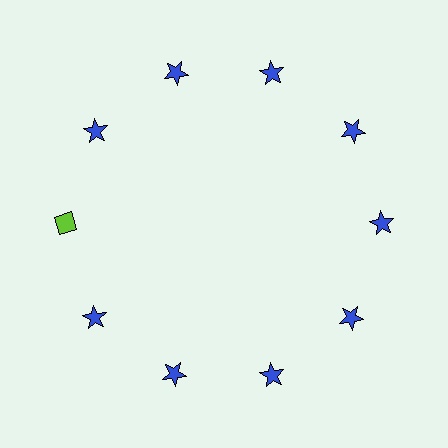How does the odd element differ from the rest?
It differs in both color (lime instead of blue) and shape (diamond instead of star).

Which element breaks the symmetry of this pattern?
The lime diamond at roughly the 9 o'clock position breaks the symmetry. All other shapes are blue stars.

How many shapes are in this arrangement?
There are 10 shapes arranged in a ring pattern.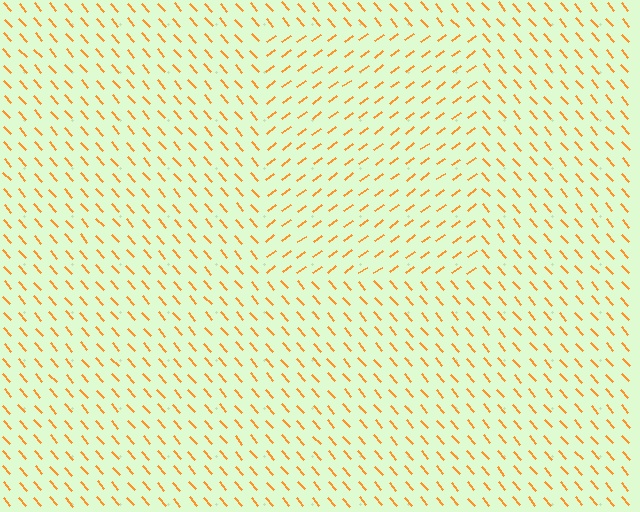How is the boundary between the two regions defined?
The boundary is defined purely by a change in line orientation (approximately 85 degrees difference). All lines are the same color and thickness.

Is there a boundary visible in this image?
Yes, there is a texture boundary formed by a change in line orientation.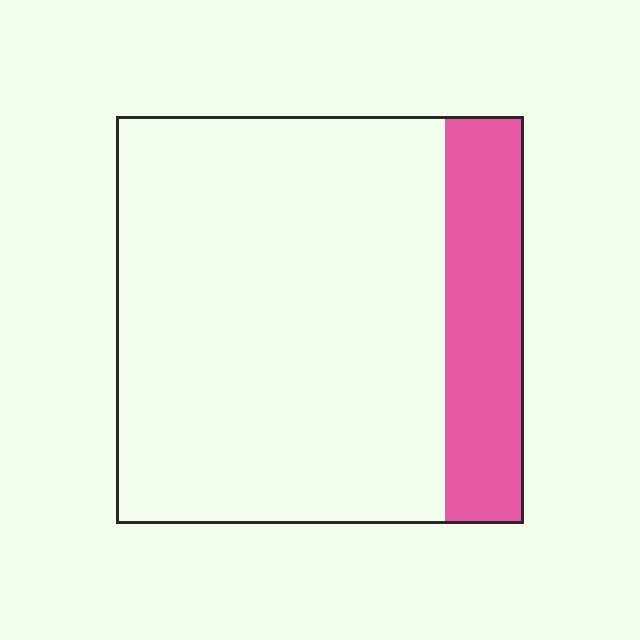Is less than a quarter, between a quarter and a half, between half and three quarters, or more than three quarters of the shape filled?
Less than a quarter.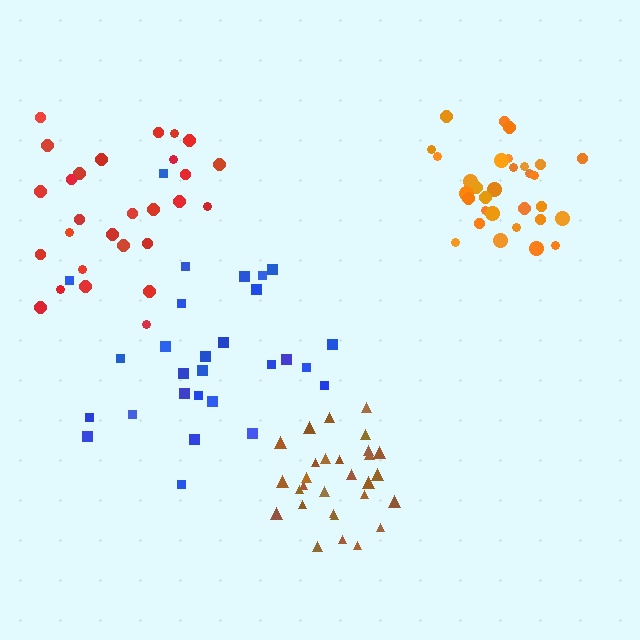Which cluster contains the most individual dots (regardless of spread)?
Orange (32).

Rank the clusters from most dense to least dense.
brown, orange, red, blue.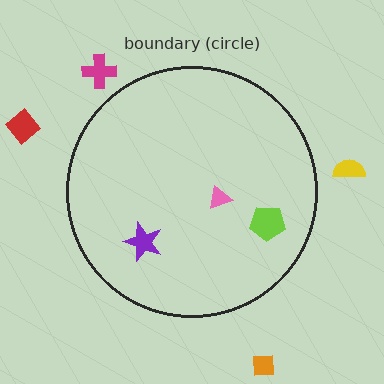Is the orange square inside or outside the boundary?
Outside.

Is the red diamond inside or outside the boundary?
Outside.